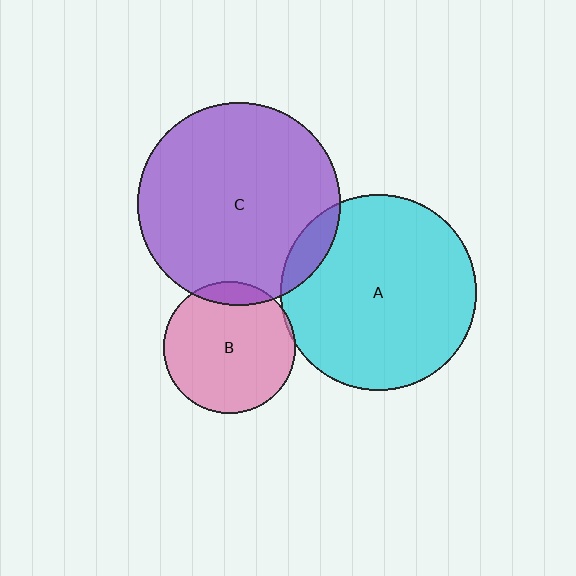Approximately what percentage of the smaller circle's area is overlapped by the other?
Approximately 10%.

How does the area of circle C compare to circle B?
Approximately 2.4 times.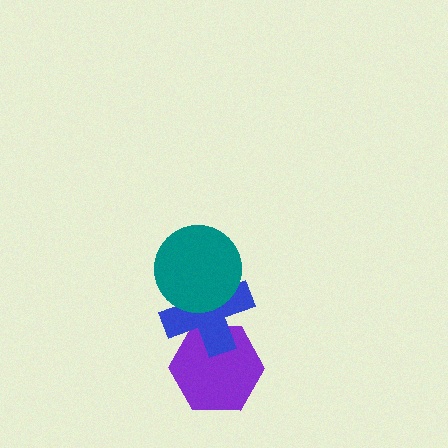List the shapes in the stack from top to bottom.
From top to bottom: the teal circle, the blue cross, the purple hexagon.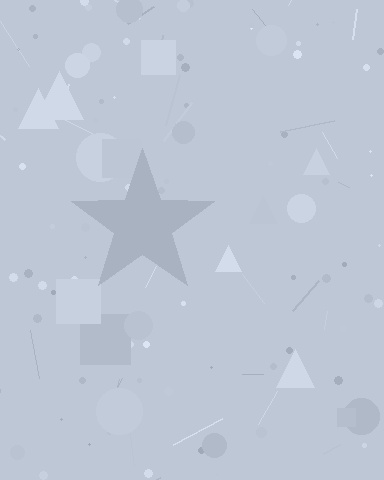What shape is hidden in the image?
A star is hidden in the image.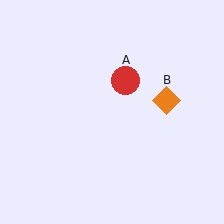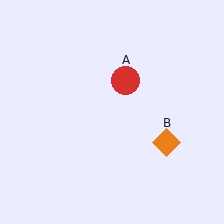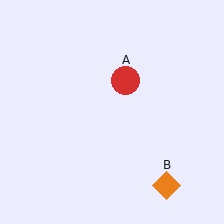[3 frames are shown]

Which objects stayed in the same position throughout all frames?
Red circle (object A) remained stationary.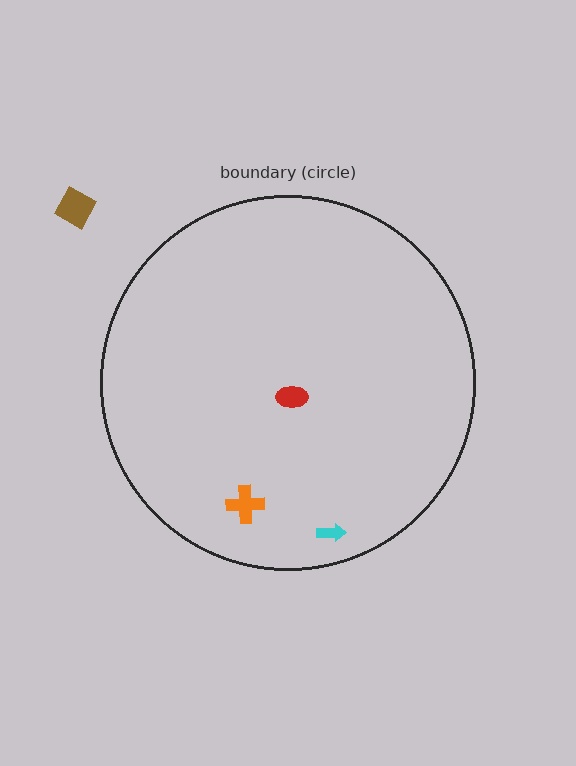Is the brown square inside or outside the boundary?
Outside.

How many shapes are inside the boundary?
3 inside, 1 outside.